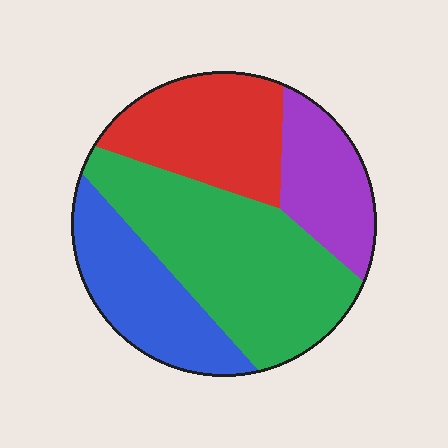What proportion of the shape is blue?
Blue takes up less than a quarter of the shape.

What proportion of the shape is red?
Red takes up between a sixth and a third of the shape.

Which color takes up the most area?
Green, at roughly 40%.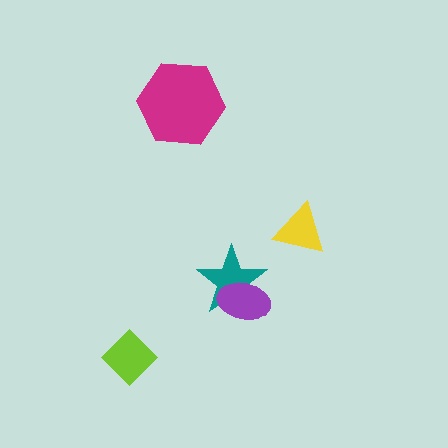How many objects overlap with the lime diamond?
0 objects overlap with the lime diamond.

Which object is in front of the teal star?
The purple ellipse is in front of the teal star.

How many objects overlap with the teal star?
1 object overlaps with the teal star.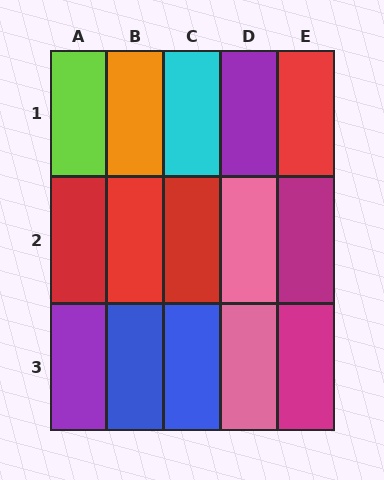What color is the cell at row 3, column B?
Blue.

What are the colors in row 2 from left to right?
Red, red, red, pink, magenta.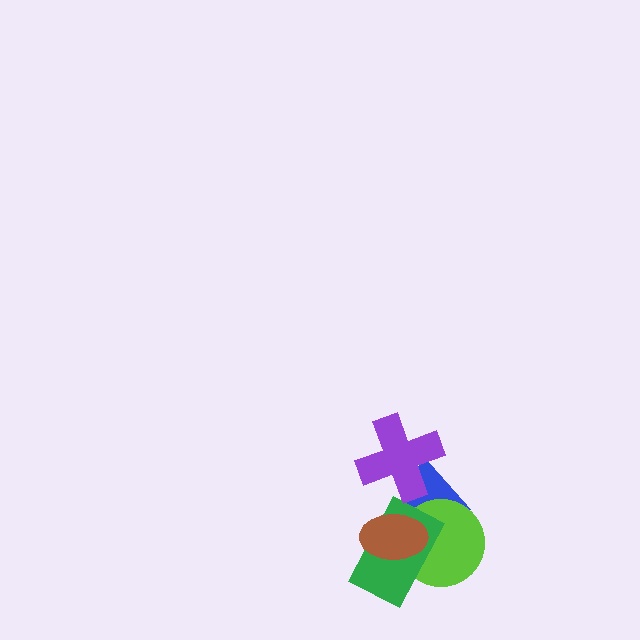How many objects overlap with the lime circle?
3 objects overlap with the lime circle.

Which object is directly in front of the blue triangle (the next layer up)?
The lime circle is directly in front of the blue triangle.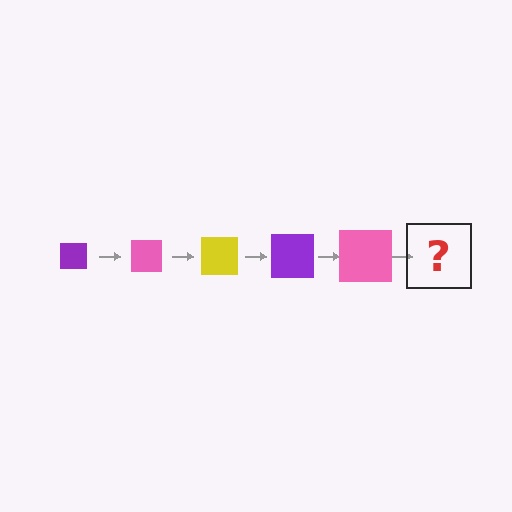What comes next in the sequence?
The next element should be a yellow square, larger than the previous one.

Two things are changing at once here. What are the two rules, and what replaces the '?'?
The two rules are that the square grows larger each step and the color cycles through purple, pink, and yellow. The '?' should be a yellow square, larger than the previous one.